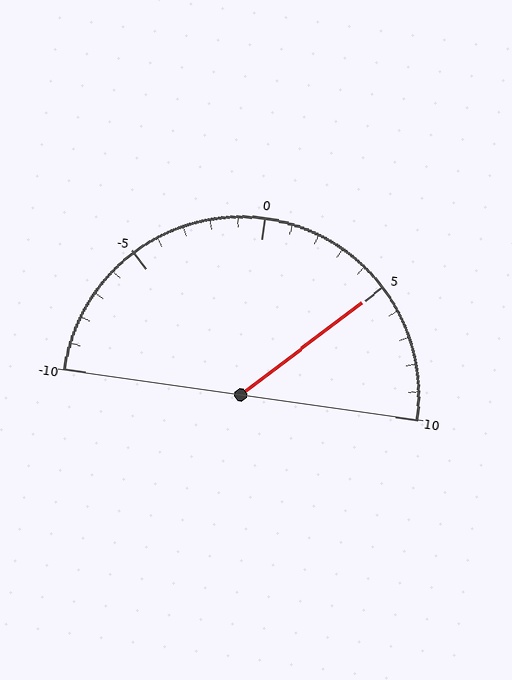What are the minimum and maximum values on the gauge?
The gauge ranges from -10 to 10.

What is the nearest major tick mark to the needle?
The nearest major tick mark is 5.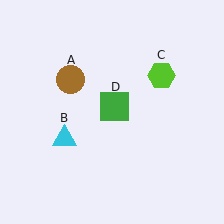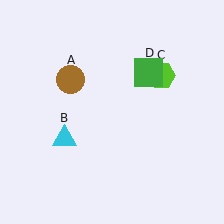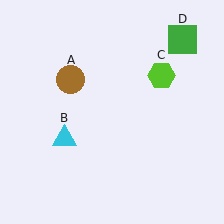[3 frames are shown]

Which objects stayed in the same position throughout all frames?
Brown circle (object A) and cyan triangle (object B) and lime hexagon (object C) remained stationary.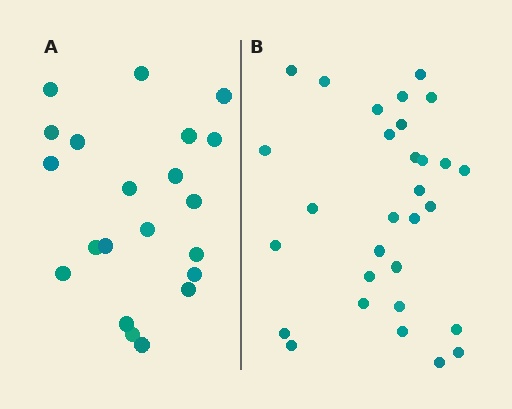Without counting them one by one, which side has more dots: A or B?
Region B (the right region) has more dots.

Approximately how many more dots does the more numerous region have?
Region B has roughly 8 or so more dots than region A.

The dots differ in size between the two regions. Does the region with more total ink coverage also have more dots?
No. Region A has more total ink coverage because its dots are larger, but region B actually contains more individual dots. Total area can be misleading — the number of items is what matters here.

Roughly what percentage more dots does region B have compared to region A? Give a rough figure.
About 45% more.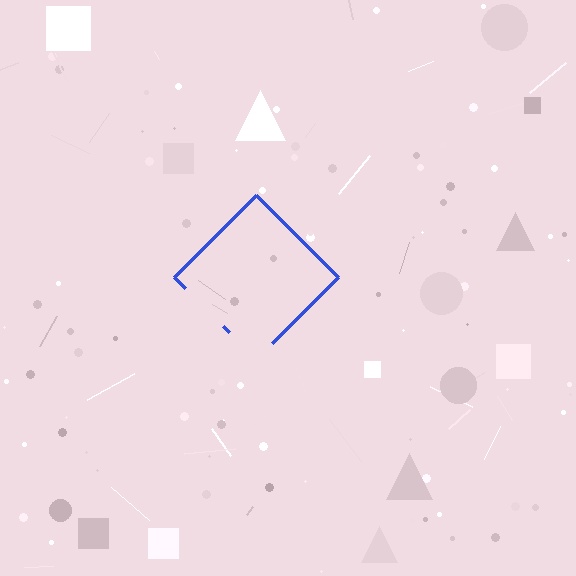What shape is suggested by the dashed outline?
The dashed outline suggests a diamond.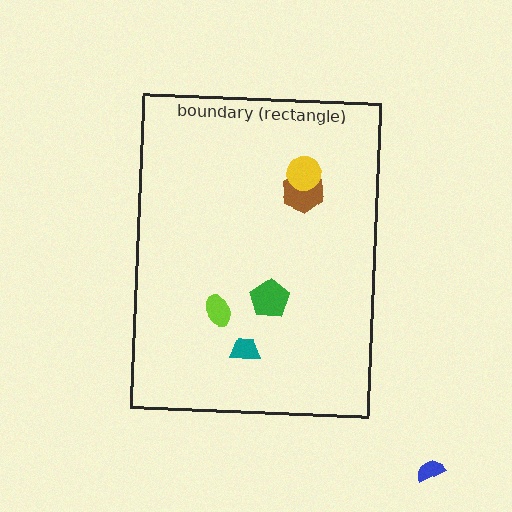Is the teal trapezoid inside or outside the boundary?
Inside.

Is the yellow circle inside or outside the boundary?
Inside.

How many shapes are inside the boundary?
5 inside, 1 outside.